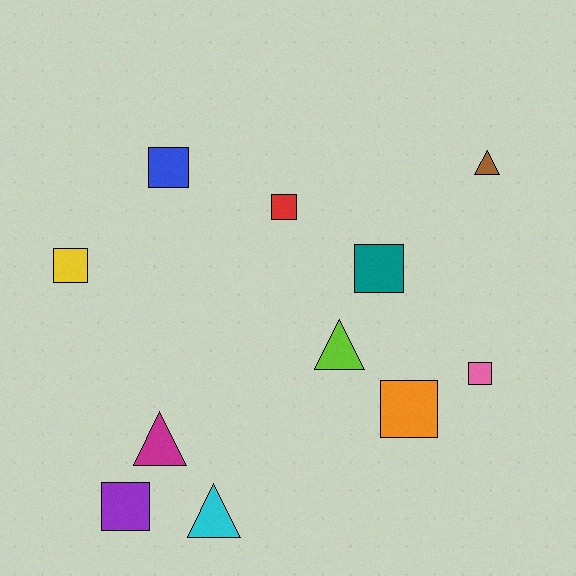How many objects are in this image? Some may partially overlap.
There are 11 objects.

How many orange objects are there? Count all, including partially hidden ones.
There is 1 orange object.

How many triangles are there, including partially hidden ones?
There are 4 triangles.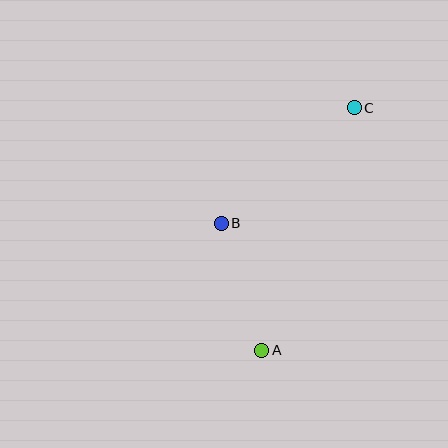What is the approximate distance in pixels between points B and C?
The distance between B and C is approximately 176 pixels.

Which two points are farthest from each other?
Points A and C are farthest from each other.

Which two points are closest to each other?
Points A and B are closest to each other.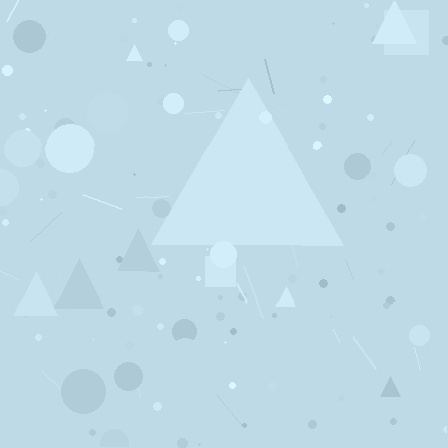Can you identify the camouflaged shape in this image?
The camouflaged shape is a triangle.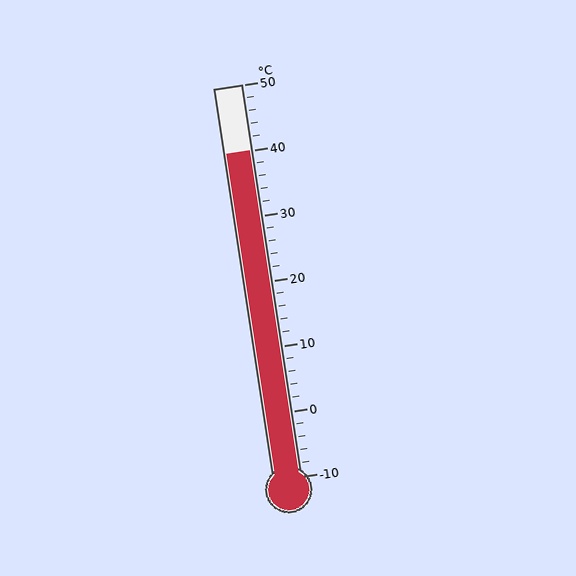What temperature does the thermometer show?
The thermometer shows approximately 40°C.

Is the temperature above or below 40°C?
The temperature is at 40°C.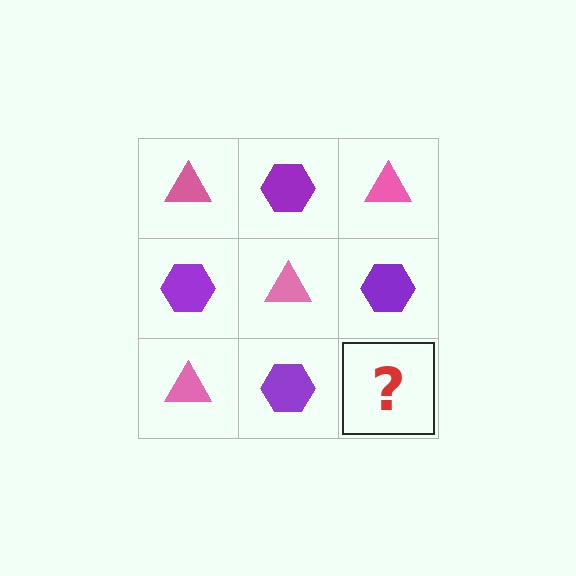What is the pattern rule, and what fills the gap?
The rule is that it alternates pink triangle and purple hexagon in a checkerboard pattern. The gap should be filled with a pink triangle.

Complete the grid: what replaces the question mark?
The question mark should be replaced with a pink triangle.